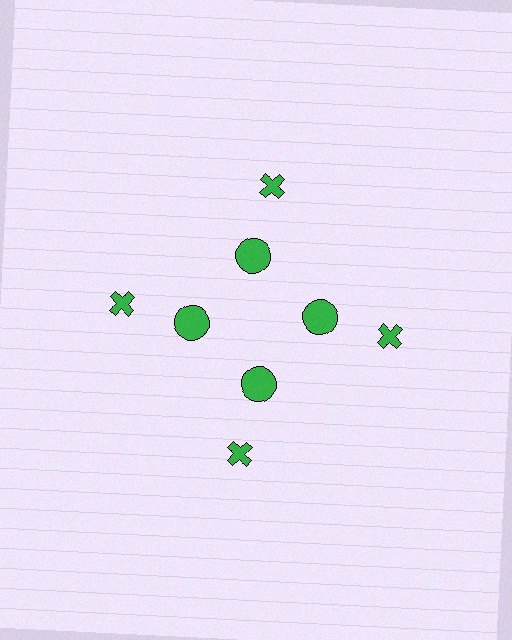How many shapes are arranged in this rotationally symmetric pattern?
There are 8 shapes, arranged in 4 groups of 2.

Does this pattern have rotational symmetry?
Yes, this pattern has 4-fold rotational symmetry. It looks the same after rotating 90 degrees around the center.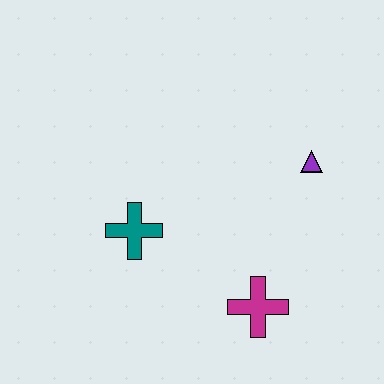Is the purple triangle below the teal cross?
No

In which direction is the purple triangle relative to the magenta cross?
The purple triangle is above the magenta cross.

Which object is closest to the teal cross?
The magenta cross is closest to the teal cross.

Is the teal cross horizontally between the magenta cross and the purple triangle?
No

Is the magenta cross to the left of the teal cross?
No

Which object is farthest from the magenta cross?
The purple triangle is farthest from the magenta cross.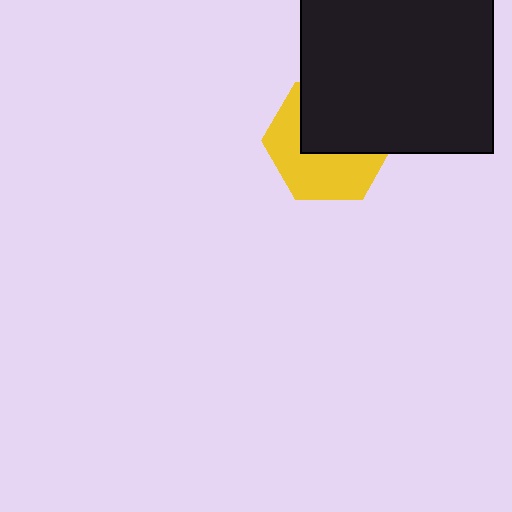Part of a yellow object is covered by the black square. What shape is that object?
It is a hexagon.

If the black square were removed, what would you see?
You would see the complete yellow hexagon.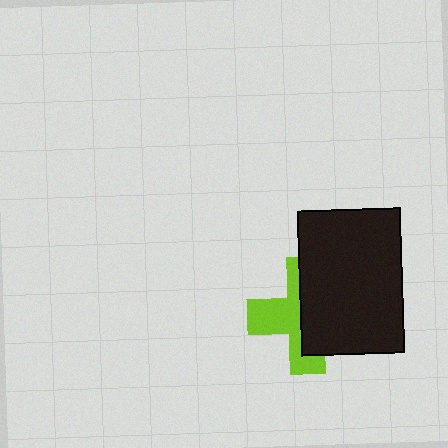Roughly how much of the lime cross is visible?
About half of it is visible (roughly 47%).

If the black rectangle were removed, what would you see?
You would see the complete lime cross.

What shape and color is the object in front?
The object in front is a black rectangle.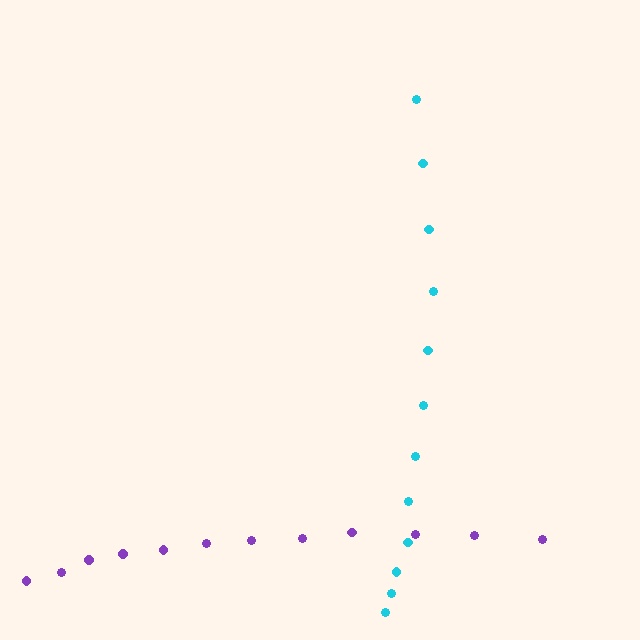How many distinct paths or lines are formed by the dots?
There are 2 distinct paths.